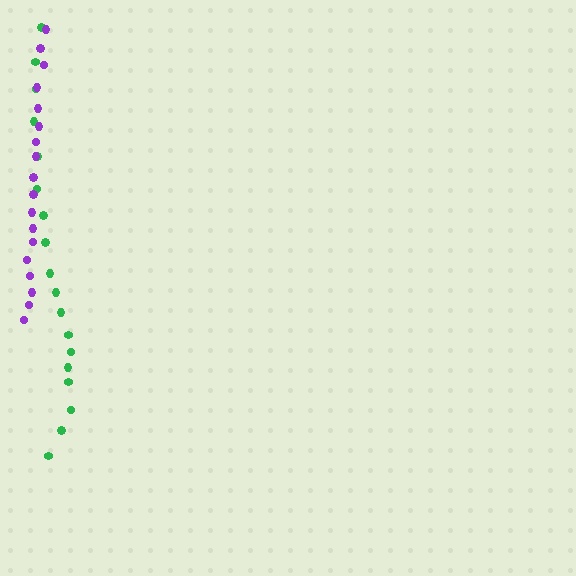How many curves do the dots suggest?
There are 2 distinct paths.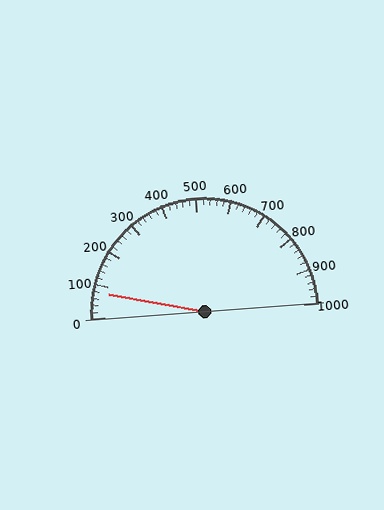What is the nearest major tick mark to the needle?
The nearest major tick mark is 100.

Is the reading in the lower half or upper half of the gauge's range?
The reading is in the lower half of the range (0 to 1000).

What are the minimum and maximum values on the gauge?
The gauge ranges from 0 to 1000.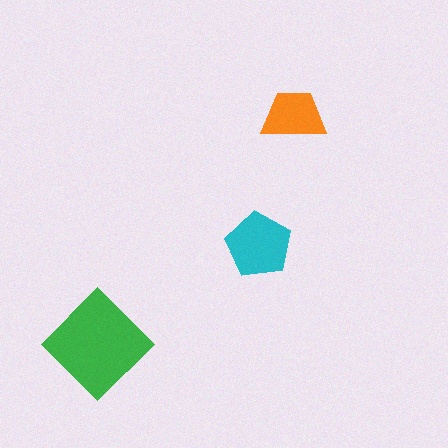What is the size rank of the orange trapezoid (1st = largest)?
3rd.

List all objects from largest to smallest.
The green diamond, the cyan pentagon, the orange trapezoid.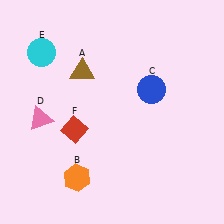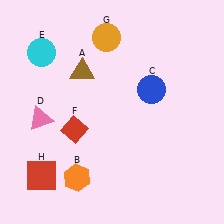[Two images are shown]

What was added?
An orange circle (G), a red square (H) were added in Image 2.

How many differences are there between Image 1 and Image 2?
There are 2 differences between the two images.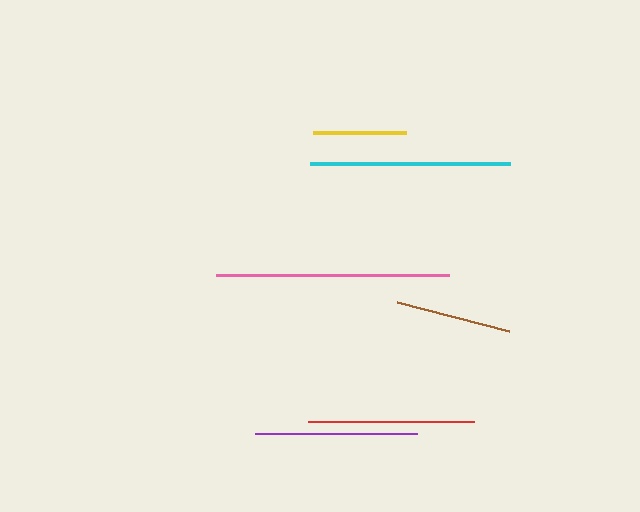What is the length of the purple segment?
The purple segment is approximately 162 pixels long.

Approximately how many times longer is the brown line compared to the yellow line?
The brown line is approximately 1.2 times the length of the yellow line.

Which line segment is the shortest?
The yellow line is the shortest at approximately 93 pixels.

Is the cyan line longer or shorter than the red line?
The cyan line is longer than the red line.